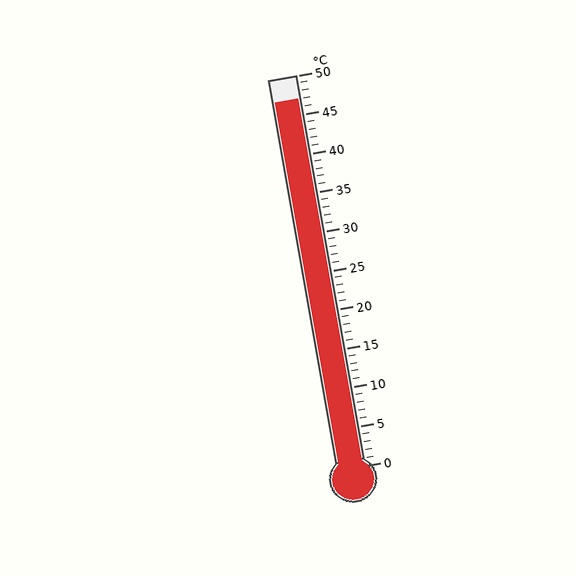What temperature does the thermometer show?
The thermometer shows approximately 47°C.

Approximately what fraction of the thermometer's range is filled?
The thermometer is filled to approximately 95% of its range.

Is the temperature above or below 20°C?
The temperature is above 20°C.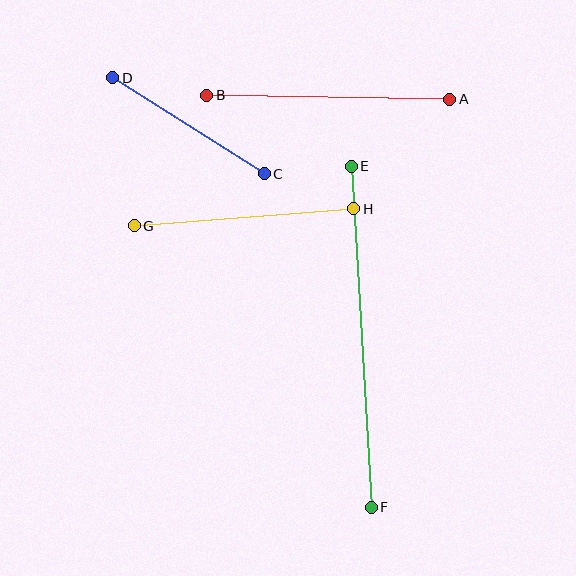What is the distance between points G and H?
The distance is approximately 220 pixels.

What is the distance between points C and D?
The distance is approximately 179 pixels.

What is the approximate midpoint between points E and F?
The midpoint is at approximately (361, 337) pixels.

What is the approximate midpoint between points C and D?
The midpoint is at approximately (189, 126) pixels.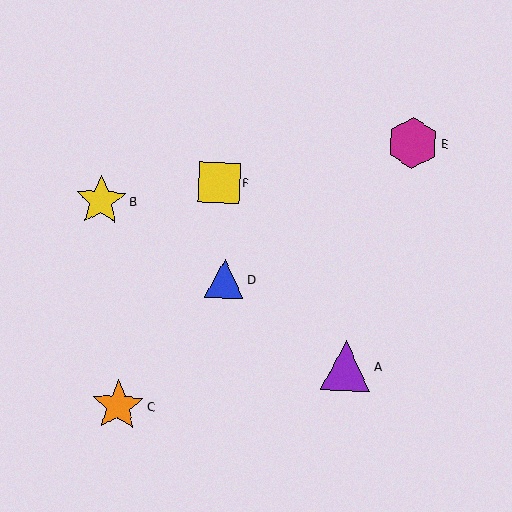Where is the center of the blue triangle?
The center of the blue triangle is at (224, 279).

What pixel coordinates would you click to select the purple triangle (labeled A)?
Click at (346, 366) to select the purple triangle A.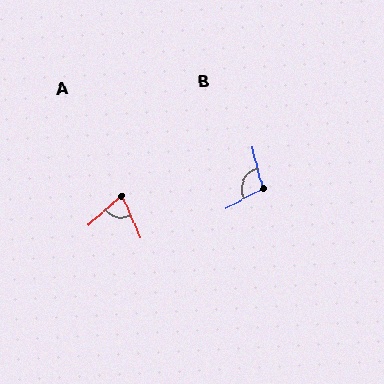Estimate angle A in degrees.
Approximately 73 degrees.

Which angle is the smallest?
A, at approximately 73 degrees.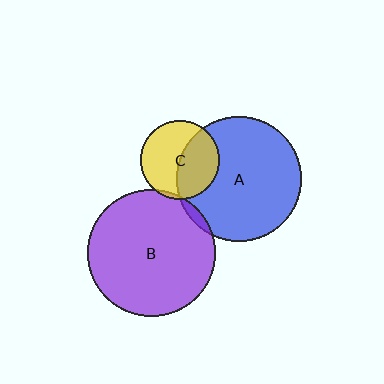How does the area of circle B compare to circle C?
Approximately 2.6 times.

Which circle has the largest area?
Circle B (purple).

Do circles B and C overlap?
Yes.